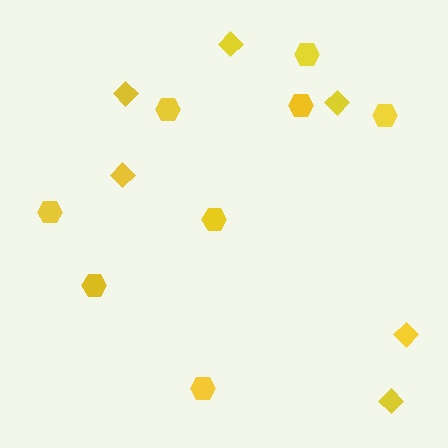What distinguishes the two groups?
There are 2 groups: one group of hexagons (8) and one group of diamonds (6).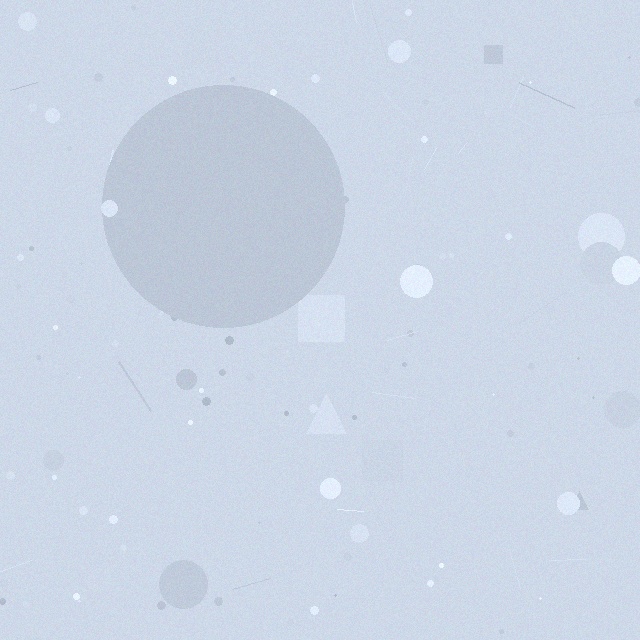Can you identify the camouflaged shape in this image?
The camouflaged shape is a circle.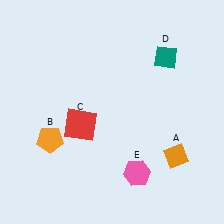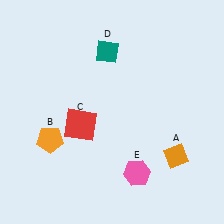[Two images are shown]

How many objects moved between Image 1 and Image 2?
1 object moved between the two images.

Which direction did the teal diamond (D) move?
The teal diamond (D) moved left.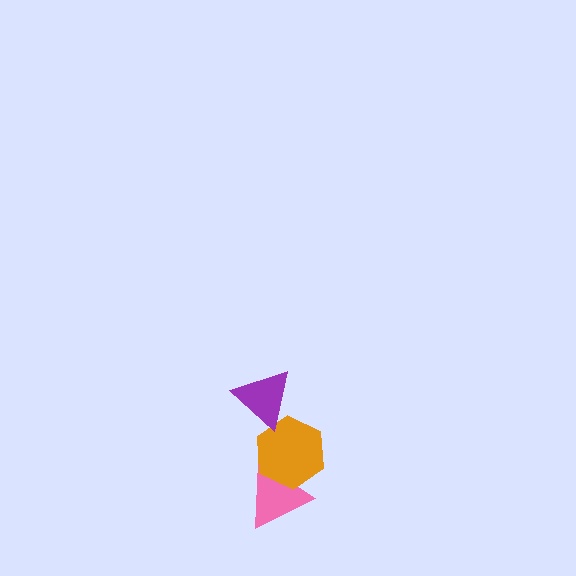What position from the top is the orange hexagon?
The orange hexagon is 2nd from the top.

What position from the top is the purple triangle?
The purple triangle is 1st from the top.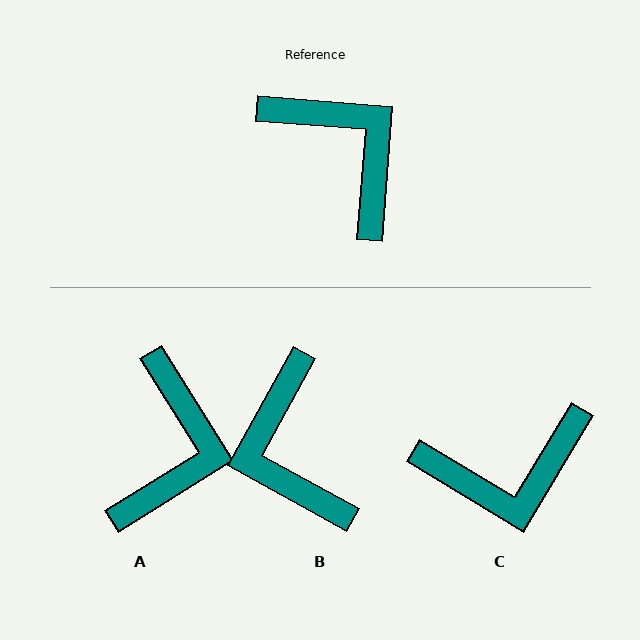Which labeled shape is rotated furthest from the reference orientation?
B, about 155 degrees away.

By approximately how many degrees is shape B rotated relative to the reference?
Approximately 155 degrees counter-clockwise.